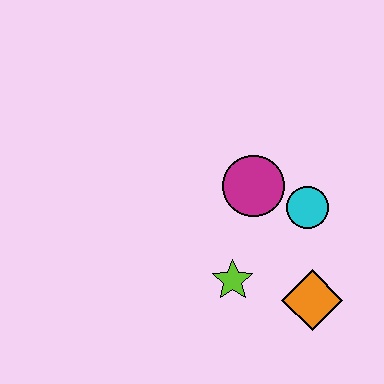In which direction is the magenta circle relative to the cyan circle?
The magenta circle is to the left of the cyan circle.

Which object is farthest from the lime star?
The cyan circle is farthest from the lime star.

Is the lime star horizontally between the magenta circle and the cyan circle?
No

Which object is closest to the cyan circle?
The magenta circle is closest to the cyan circle.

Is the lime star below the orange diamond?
No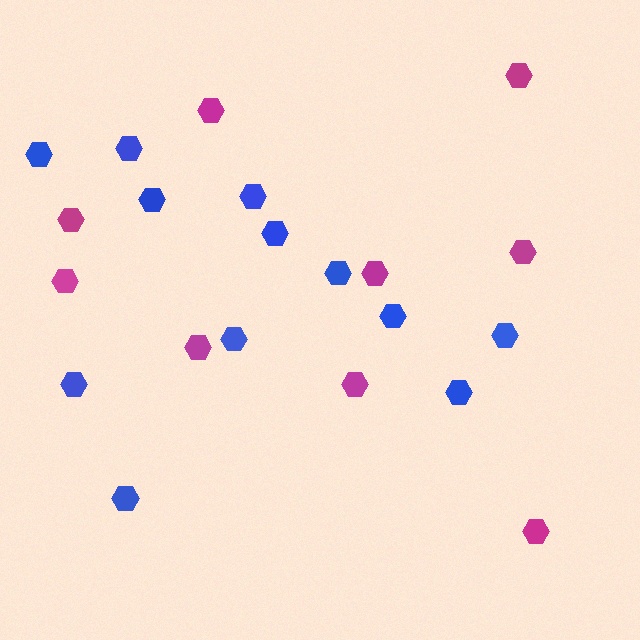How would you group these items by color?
There are 2 groups: one group of magenta hexagons (9) and one group of blue hexagons (12).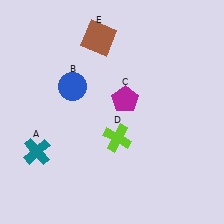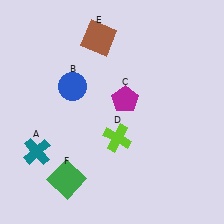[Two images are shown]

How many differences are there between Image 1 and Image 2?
There is 1 difference between the two images.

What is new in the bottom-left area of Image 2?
A green square (F) was added in the bottom-left area of Image 2.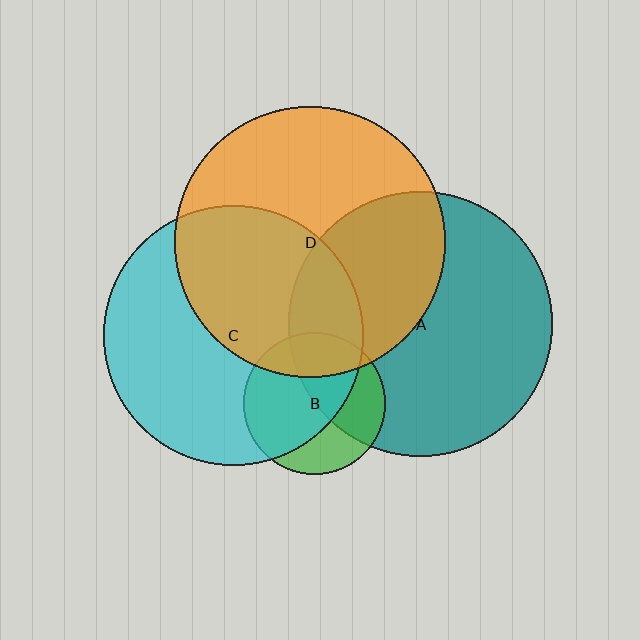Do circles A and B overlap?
Yes.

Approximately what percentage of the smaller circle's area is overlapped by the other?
Approximately 45%.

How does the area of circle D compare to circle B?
Approximately 3.6 times.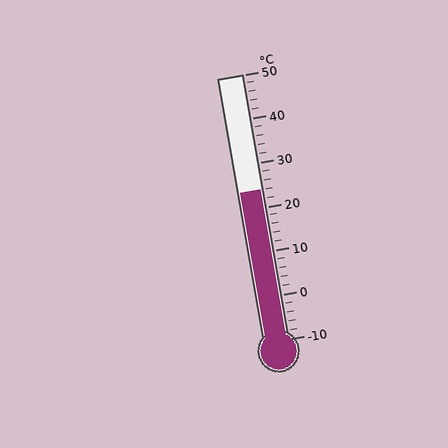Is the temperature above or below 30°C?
The temperature is below 30°C.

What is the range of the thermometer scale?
The thermometer scale ranges from -10°C to 50°C.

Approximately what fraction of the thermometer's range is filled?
The thermometer is filled to approximately 55% of its range.